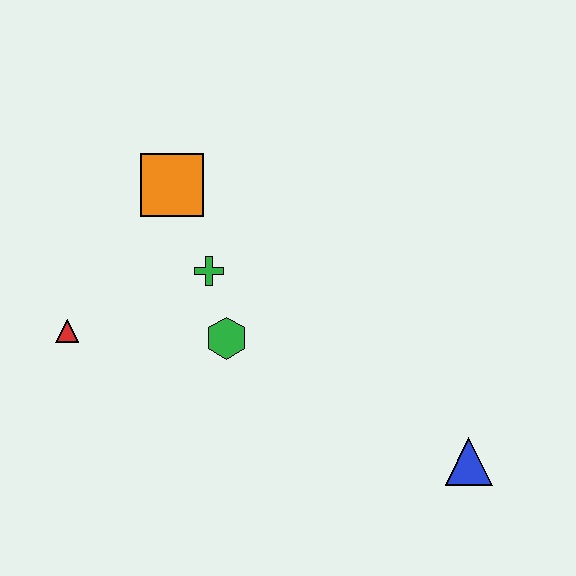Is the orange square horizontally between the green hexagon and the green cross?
No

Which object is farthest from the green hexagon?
The blue triangle is farthest from the green hexagon.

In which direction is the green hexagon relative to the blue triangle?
The green hexagon is to the left of the blue triangle.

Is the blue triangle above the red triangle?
No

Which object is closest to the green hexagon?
The green cross is closest to the green hexagon.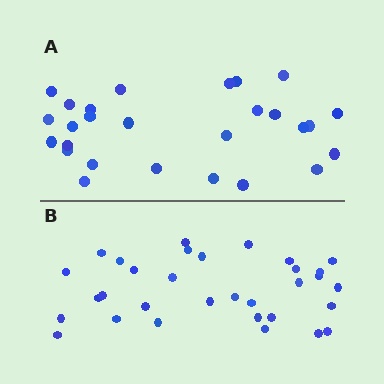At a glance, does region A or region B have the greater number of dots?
Region B (the bottom region) has more dots.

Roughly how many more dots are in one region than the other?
Region B has about 5 more dots than region A.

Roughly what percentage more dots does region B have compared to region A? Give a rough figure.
About 20% more.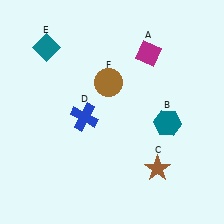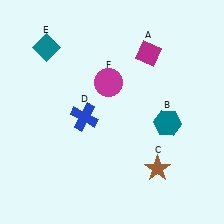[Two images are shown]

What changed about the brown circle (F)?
In Image 1, F is brown. In Image 2, it changed to magenta.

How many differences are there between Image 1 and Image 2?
There is 1 difference between the two images.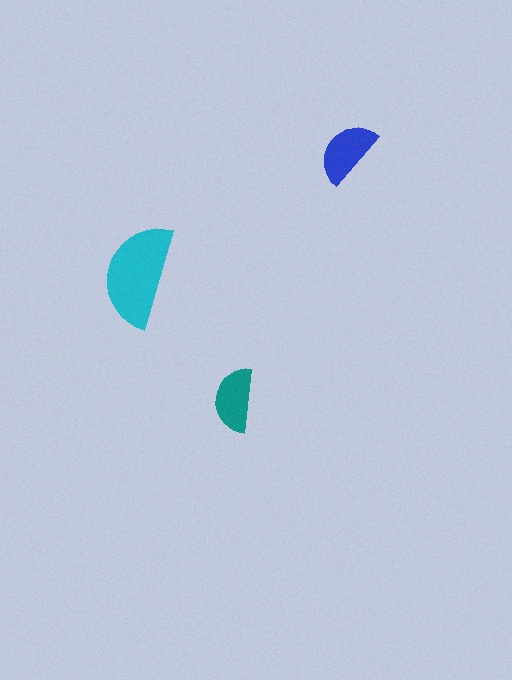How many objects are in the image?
There are 3 objects in the image.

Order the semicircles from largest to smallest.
the cyan one, the blue one, the teal one.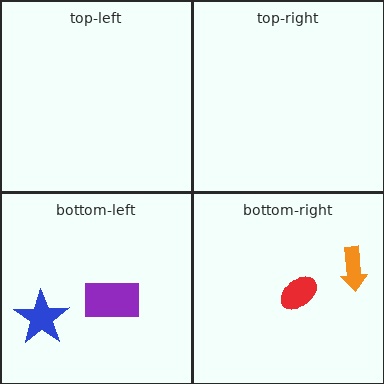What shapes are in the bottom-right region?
The red ellipse, the orange arrow.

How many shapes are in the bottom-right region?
2.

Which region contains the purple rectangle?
The bottom-left region.